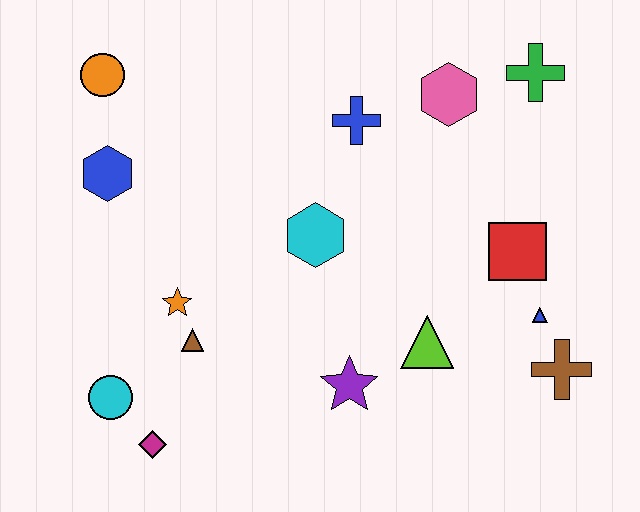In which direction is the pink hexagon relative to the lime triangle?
The pink hexagon is above the lime triangle.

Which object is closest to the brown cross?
The blue triangle is closest to the brown cross.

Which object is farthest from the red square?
The orange circle is farthest from the red square.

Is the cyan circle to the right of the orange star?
No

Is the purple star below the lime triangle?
Yes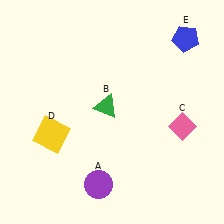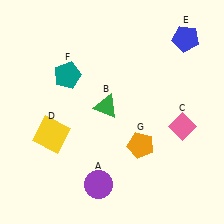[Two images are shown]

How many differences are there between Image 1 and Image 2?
There are 2 differences between the two images.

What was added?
A teal pentagon (F), an orange pentagon (G) were added in Image 2.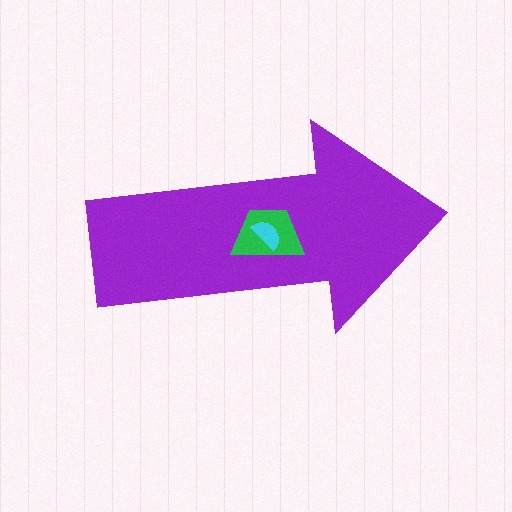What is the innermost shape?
The cyan semicircle.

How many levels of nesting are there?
3.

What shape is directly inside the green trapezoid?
The cyan semicircle.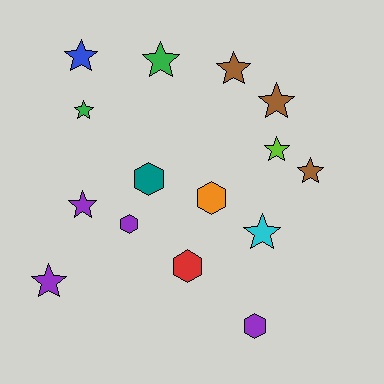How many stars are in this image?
There are 10 stars.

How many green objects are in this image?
There are 2 green objects.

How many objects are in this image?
There are 15 objects.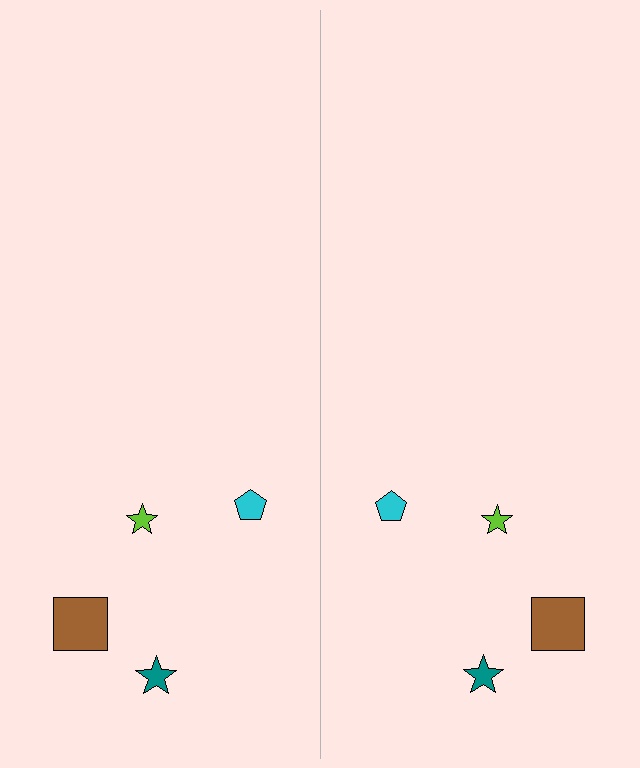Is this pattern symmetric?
Yes, this pattern has bilateral (reflection) symmetry.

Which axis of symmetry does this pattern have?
The pattern has a vertical axis of symmetry running through the center of the image.